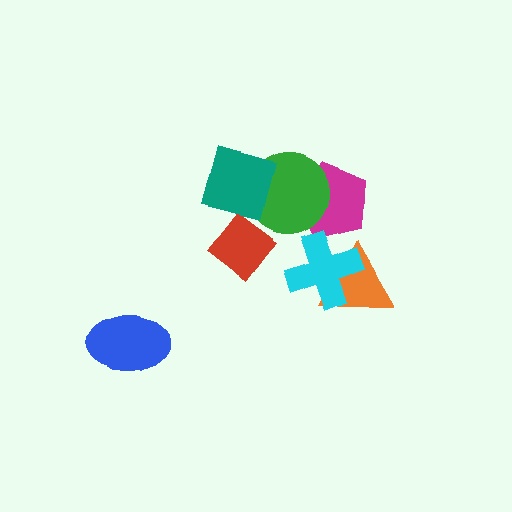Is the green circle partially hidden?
Yes, it is partially covered by another shape.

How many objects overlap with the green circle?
2 objects overlap with the green circle.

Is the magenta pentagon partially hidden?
Yes, it is partially covered by another shape.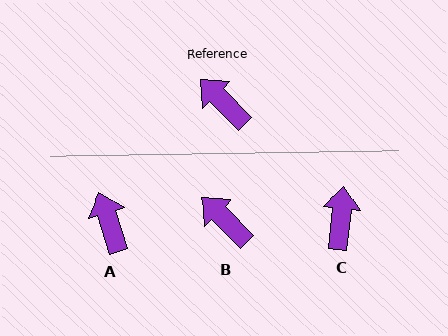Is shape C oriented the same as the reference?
No, it is off by about 51 degrees.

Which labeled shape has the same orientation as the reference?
B.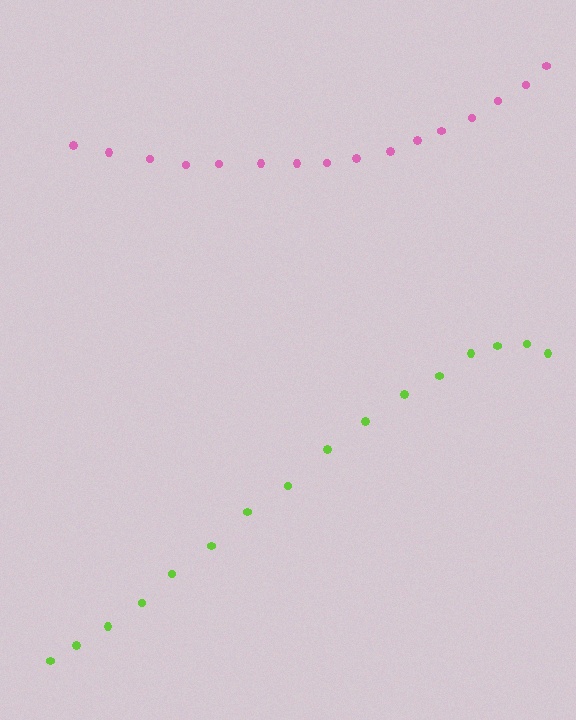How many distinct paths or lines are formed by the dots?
There are 2 distinct paths.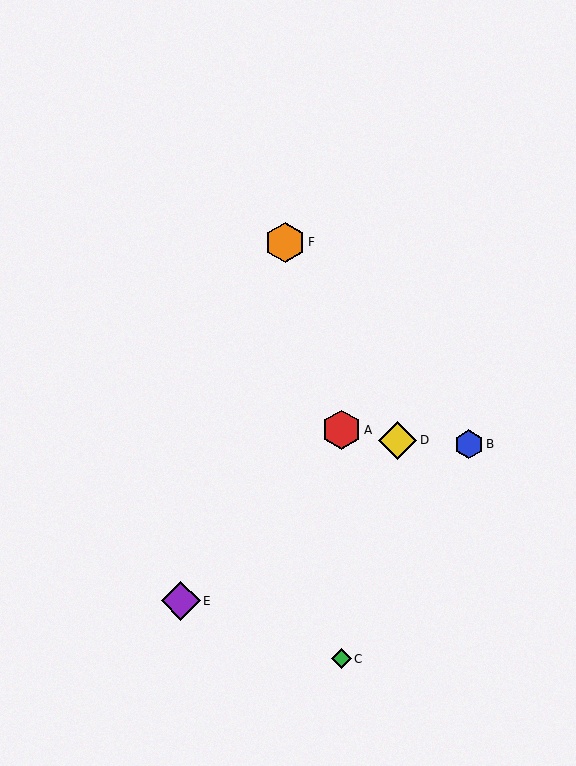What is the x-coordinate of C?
Object C is at x≈341.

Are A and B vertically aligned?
No, A is at x≈341 and B is at x≈469.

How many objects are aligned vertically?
2 objects (A, C) are aligned vertically.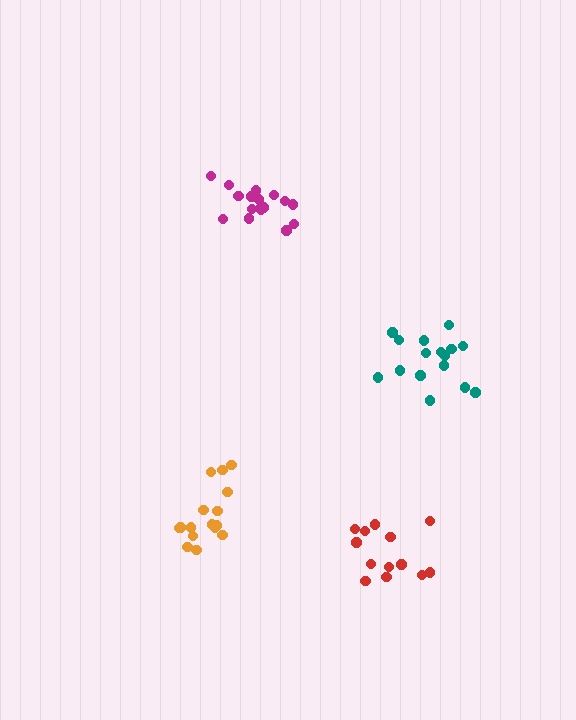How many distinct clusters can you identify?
There are 4 distinct clusters.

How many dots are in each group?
Group 1: 16 dots, Group 2: 17 dots, Group 3: 13 dots, Group 4: 16 dots (62 total).